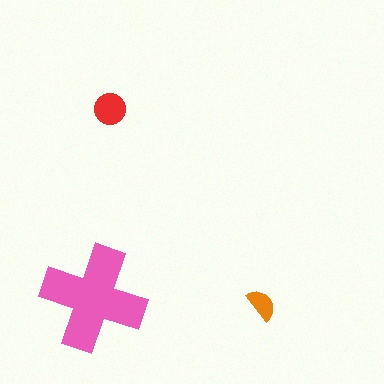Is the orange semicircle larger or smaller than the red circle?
Smaller.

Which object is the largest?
The pink cross.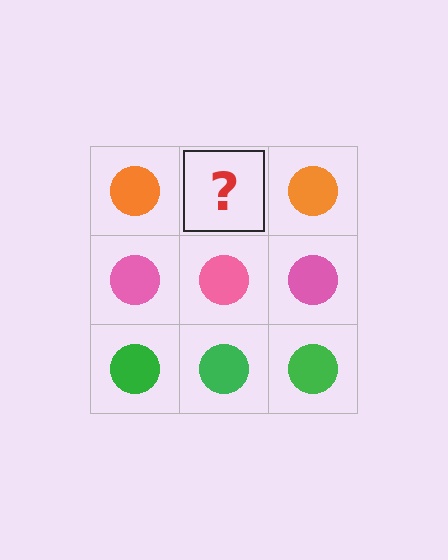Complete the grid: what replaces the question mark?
The question mark should be replaced with an orange circle.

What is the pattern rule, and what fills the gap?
The rule is that each row has a consistent color. The gap should be filled with an orange circle.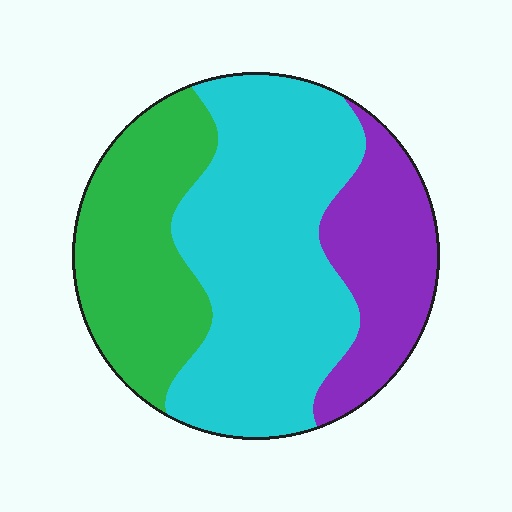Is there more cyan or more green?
Cyan.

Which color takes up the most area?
Cyan, at roughly 50%.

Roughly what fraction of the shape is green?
Green covers 29% of the shape.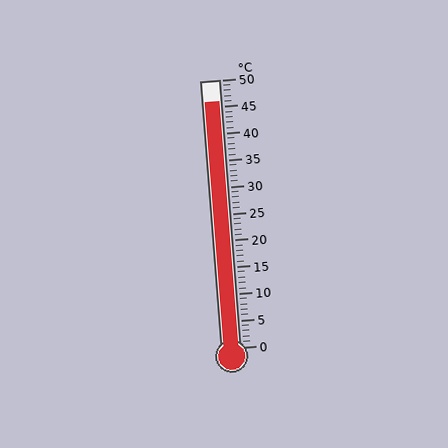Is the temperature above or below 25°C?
The temperature is above 25°C.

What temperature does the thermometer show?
The thermometer shows approximately 46°C.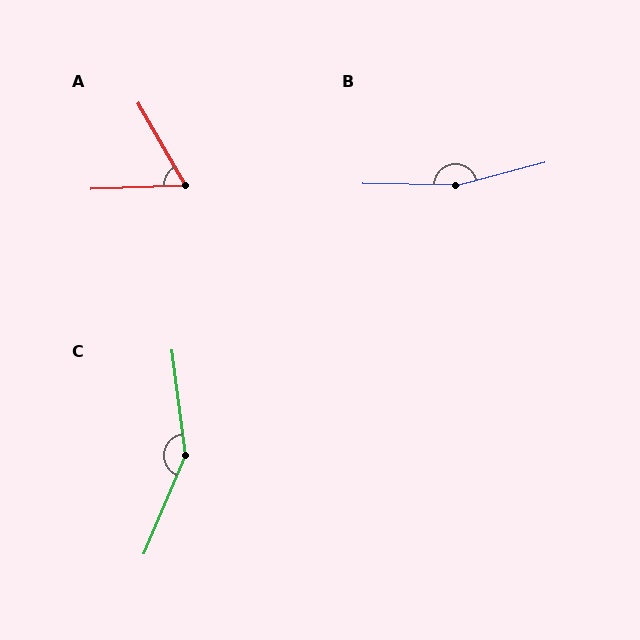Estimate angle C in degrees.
Approximately 150 degrees.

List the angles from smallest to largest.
A (62°), C (150°), B (164°).